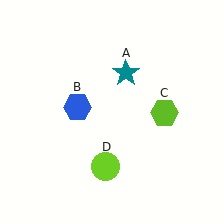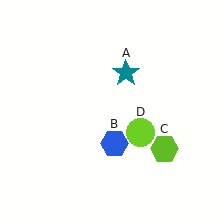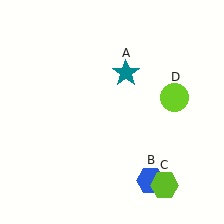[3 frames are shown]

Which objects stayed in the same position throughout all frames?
Teal star (object A) remained stationary.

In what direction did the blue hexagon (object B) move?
The blue hexagon (object B) moved down and to the right.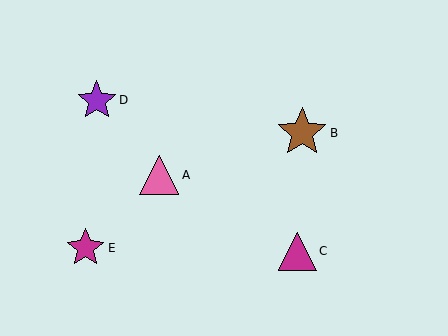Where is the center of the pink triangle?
The center of the pink triangle is at (159, 175).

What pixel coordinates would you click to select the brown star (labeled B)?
Click at (302, 133) to select the brown star B.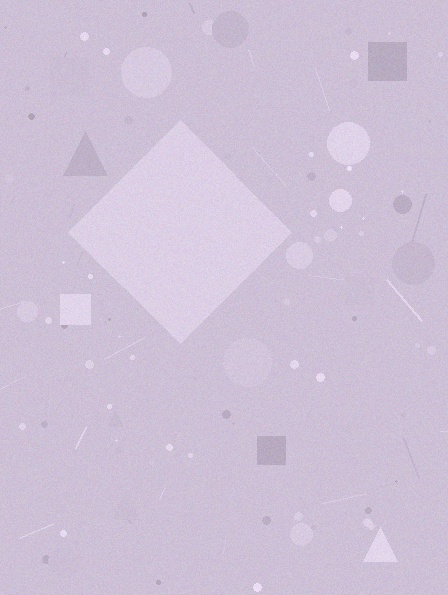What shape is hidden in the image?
A diamond is hidden in the image.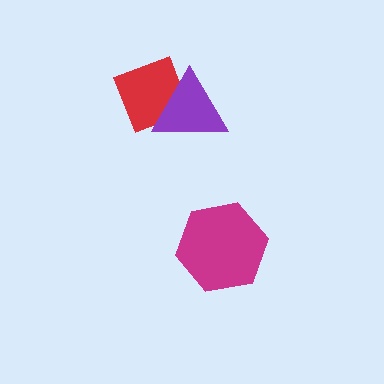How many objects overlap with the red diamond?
1 object overlaps with the red diamond.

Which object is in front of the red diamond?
The purple triangle is in front of the red diamond.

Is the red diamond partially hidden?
Yes, it is partially covered by another shape.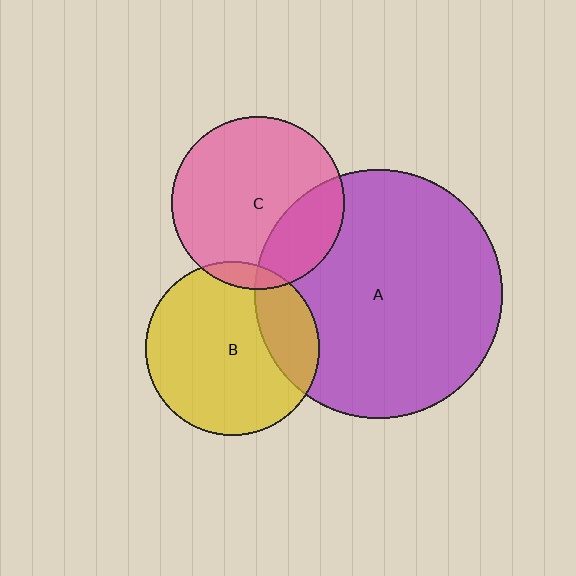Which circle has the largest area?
Circle A (purple).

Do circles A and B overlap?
Yes.